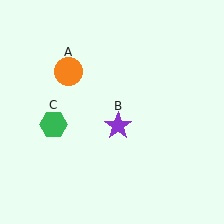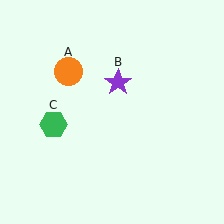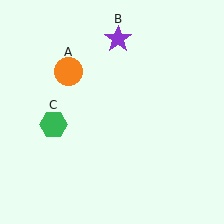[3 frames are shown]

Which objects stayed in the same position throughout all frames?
Orange circle (object A) and green hexagon (object C) remained stationary.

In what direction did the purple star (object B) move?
The purple star (object B) moved up.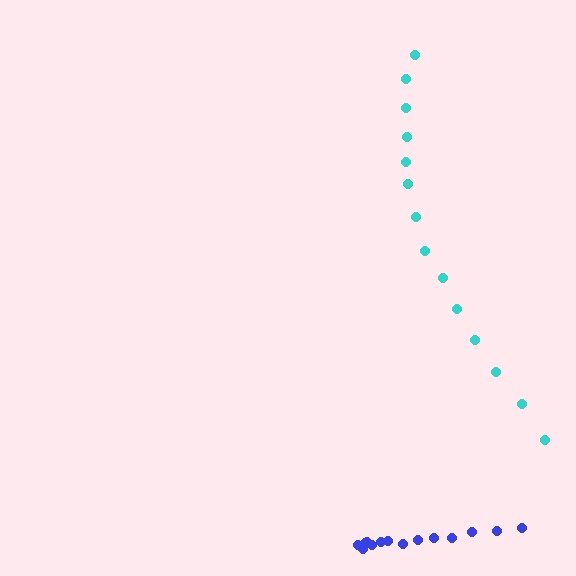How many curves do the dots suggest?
There are 2 distinct paths.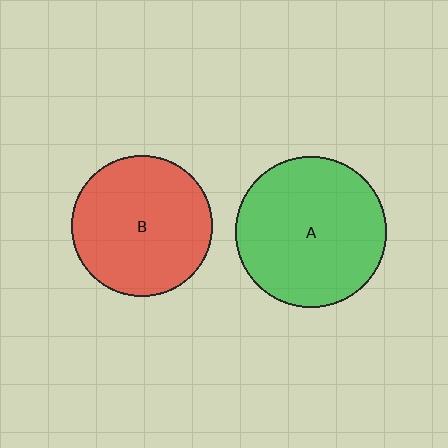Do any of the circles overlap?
No, none of the circles overlap.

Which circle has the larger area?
Circle A (green).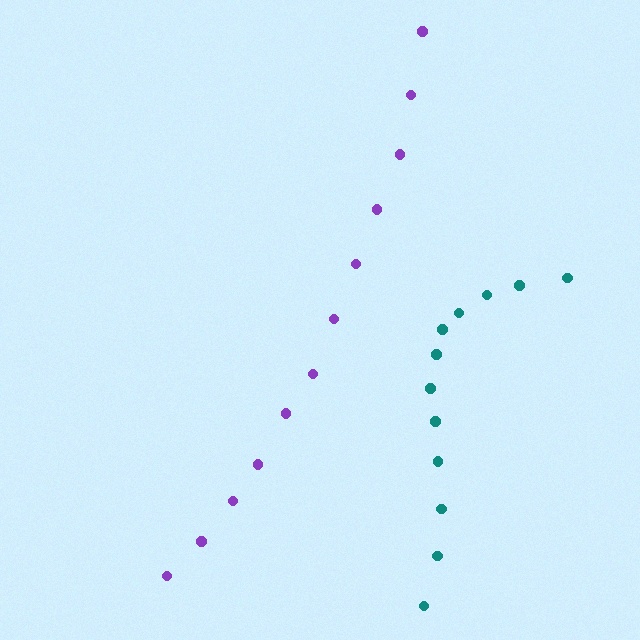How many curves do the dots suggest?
There are 2 distinct paths.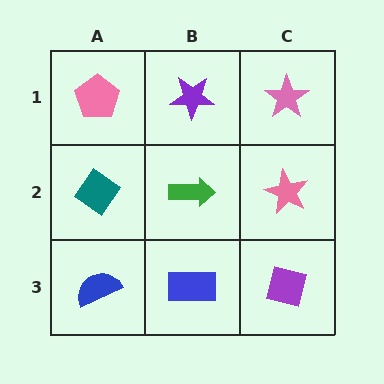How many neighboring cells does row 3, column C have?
2.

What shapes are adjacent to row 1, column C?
A pink star (row 2, column C), a purple star (row 1, column B).